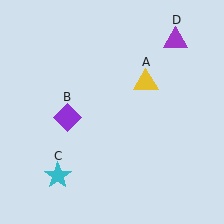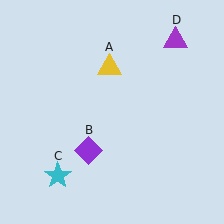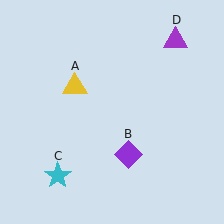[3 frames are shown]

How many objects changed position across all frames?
2 objects changed position: yellow triangle (object A), purple diamond (object B).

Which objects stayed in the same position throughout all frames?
Cyan star (object C) and purple triangle (object D) remained stationary.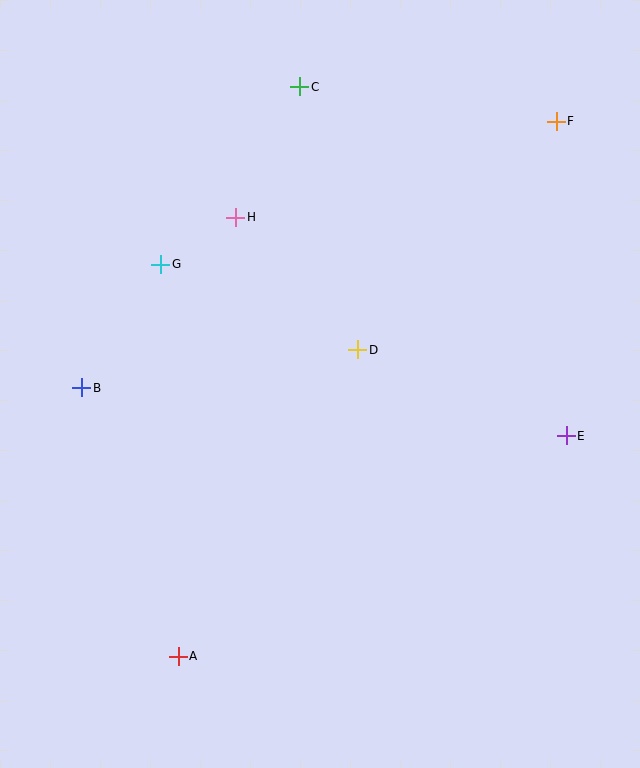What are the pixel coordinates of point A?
Point A is at (178, 656).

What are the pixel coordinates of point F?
Point F is at (556, 121).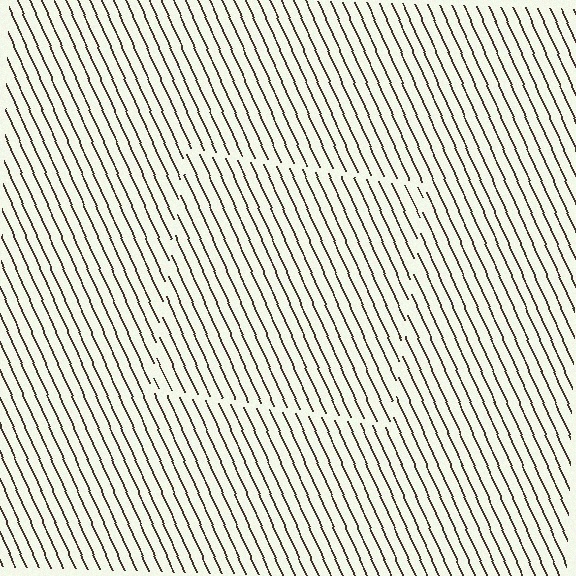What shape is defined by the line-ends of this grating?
An illusory square. The interior of the shape contains the same grating, shifted by half a period — the contour is defined by the phase discontinuity where line-ends from the inner and outer gratings abut.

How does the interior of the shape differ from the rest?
The interior of the shape contains the same grating, shifted by half a period — the contour is defined by the phase discontinuity where line-ends from the inner and outer gratings abut.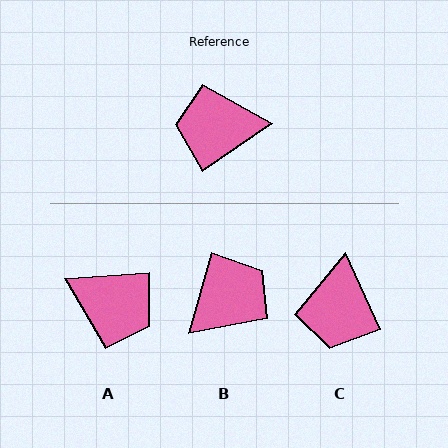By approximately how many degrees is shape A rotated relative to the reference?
Approximately 150 degrees counter-clockwise.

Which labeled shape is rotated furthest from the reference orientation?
A, about 150 degrees away.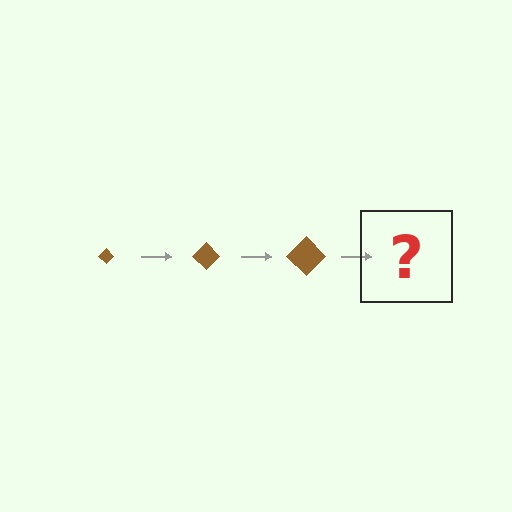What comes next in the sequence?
The next element should be a brown diamond, larger than the previous one.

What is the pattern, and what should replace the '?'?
The pattern is that the diamond gets progressively larger each step. The '?' should be a brown diamond, larger than the previous one.